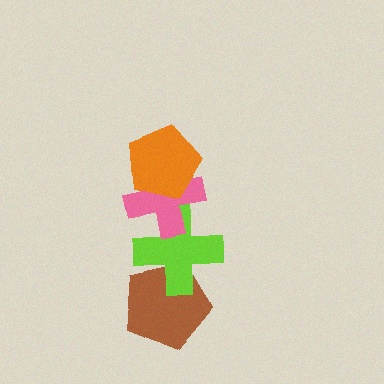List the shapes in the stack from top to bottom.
From top to bottom: the orange pentagon, the pink cross, the lime cross, the brown pentagon.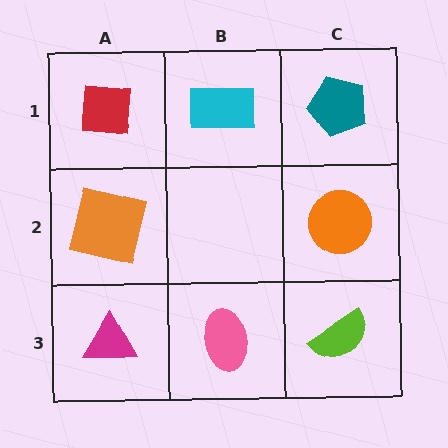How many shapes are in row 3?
3 shapes.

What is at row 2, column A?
An orange square.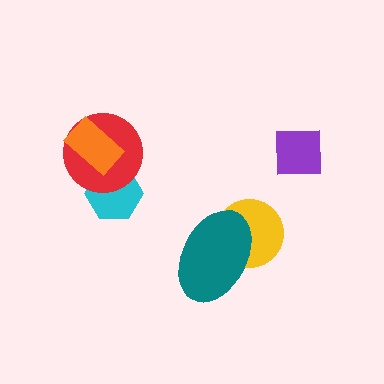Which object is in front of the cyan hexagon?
The red circle is in front of the cyan hexagon.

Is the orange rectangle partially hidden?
No, no other shape covers it.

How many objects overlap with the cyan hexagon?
1 object overlaps with the cyan hexagon.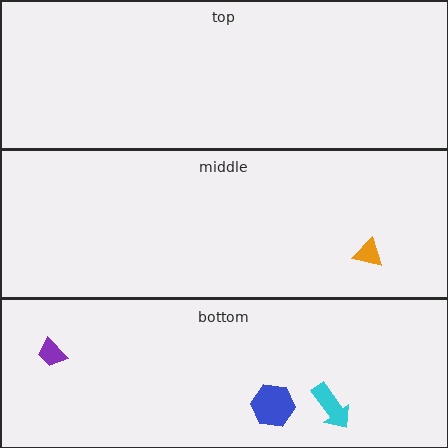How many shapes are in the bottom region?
3.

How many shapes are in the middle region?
1.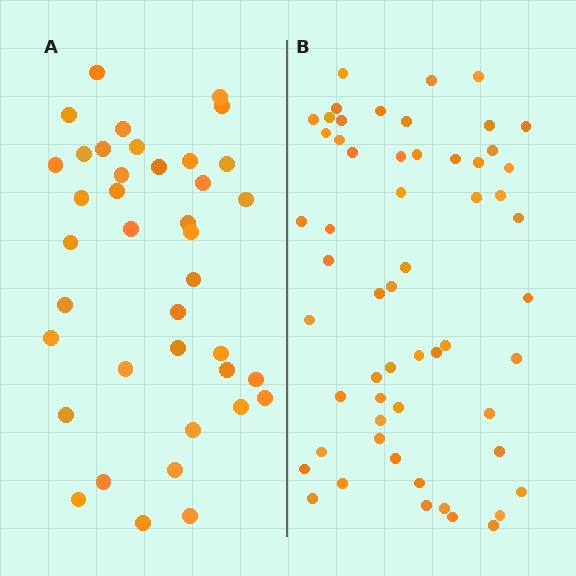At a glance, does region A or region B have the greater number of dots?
Region B (the right region) has more dots.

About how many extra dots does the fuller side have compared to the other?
Region B has approximately 20 more dots than region A.